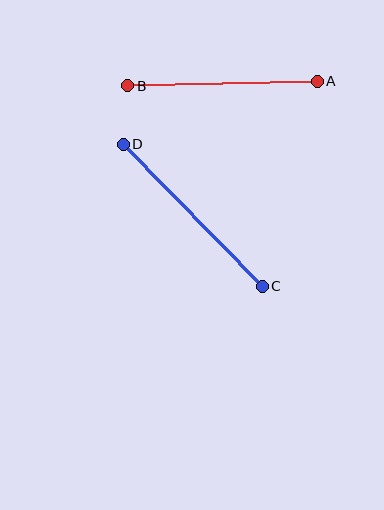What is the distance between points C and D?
The distance is approximately 198 pixels.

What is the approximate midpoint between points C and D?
The midpoint is at approximately (193, 215) pixels.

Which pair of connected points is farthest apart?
Points C and D are farthest apart.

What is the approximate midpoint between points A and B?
The midpoint is at approximately (223, 84) pixels.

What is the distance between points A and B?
The distance is approximately 190 pixels.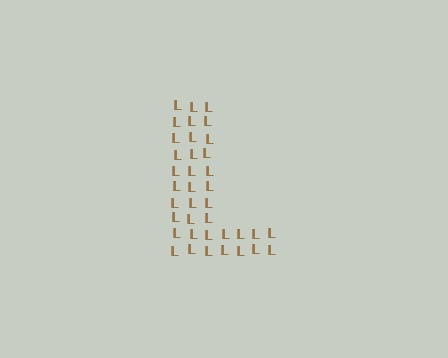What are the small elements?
The small elements are letter L's.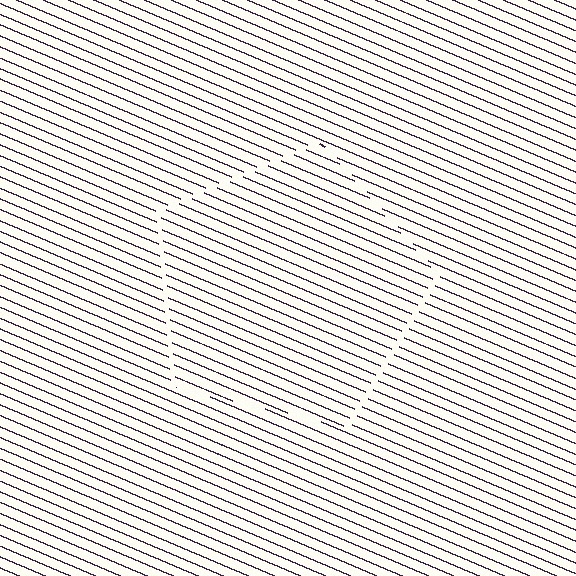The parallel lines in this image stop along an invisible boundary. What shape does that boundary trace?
An illusory pentagon. The interior of the shape contains the same grating, shifted by half a period — the contour is defined by the phase discontinuity where line-ends from the inner and outer gratings abut.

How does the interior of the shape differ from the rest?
The interior of the shape contains the same grating, shifted by half a period — the contour is defined by the phase discontinuity where line-ends from the inner and outer gratings abut.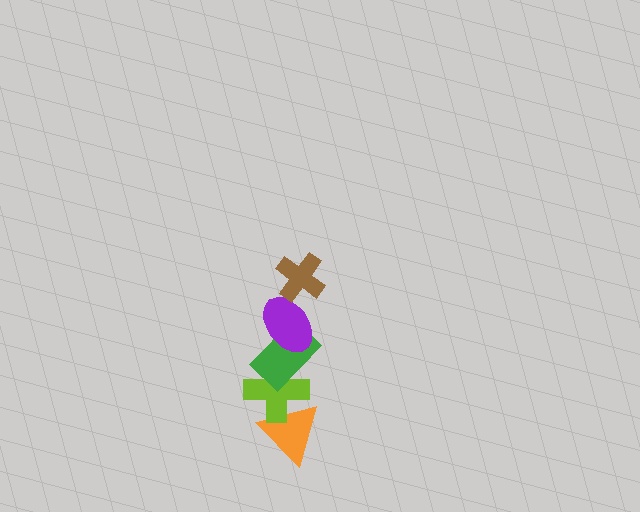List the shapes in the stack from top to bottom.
From top to bottom: the brown cross, the purple ellipse, the green rectangle, the lime cross, the orange triangle.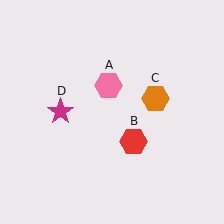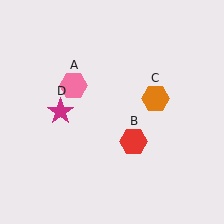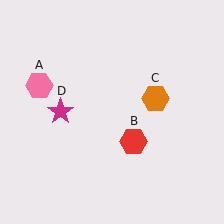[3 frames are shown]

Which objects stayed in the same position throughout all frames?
Red hexagon (object B) and orange hexagon (object C) and magenta star (object D) remained stationary.